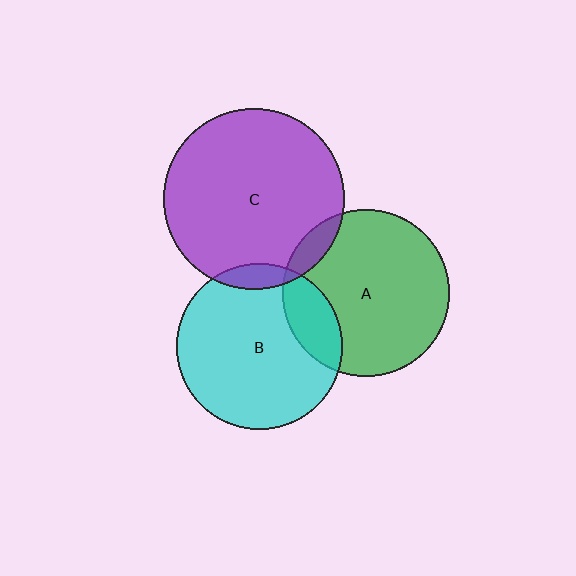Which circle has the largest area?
Circle C (purple).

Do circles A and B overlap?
Yes.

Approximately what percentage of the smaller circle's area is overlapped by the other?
Approximately 15%.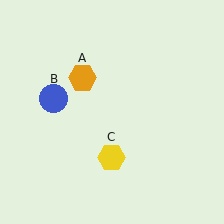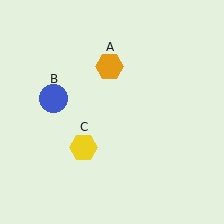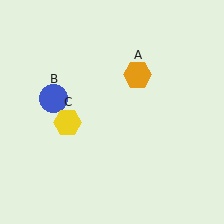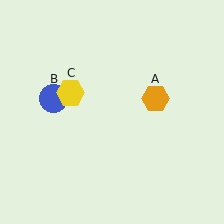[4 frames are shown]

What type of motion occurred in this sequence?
The orange hexagon (object A), yellow hexagon (object C) rotated clockwise around the center of the scene.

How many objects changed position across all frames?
2 objects changed position: orange hexagon (object A), yellow hexagon (object C).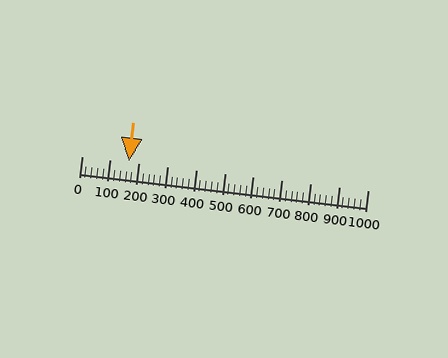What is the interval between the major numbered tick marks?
The major tick marks are spaced 100 units apart.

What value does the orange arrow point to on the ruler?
The orange arrow points to approximately 166.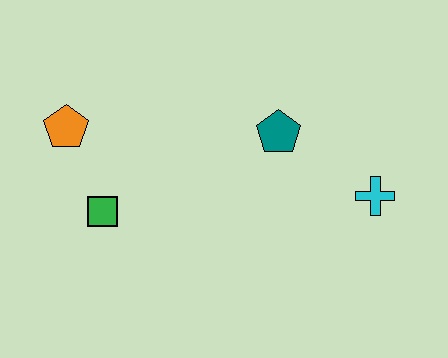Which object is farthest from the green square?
The cyan cross is farthest from the green square.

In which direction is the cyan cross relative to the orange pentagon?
The cyan cross is to the right of the orange pentagon.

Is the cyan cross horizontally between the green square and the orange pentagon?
No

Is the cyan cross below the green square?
No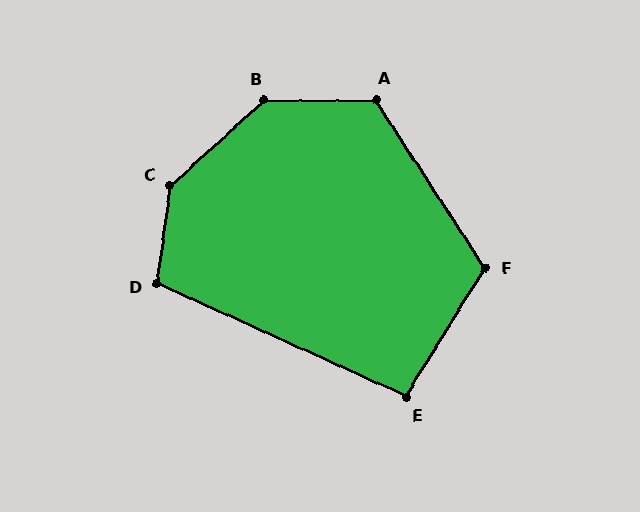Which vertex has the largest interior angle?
C, at approximately 140 degrees.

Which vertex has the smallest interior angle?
E, at approximately 97 degrees.